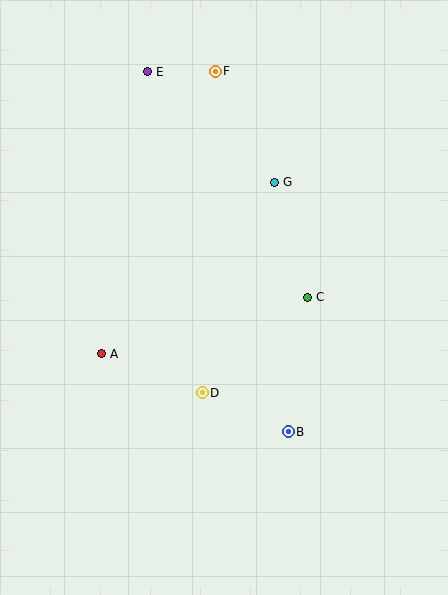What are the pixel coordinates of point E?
Point E is at (148, 72).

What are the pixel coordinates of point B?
Point B is at (288, 432).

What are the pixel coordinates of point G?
Point G is at (275, 182).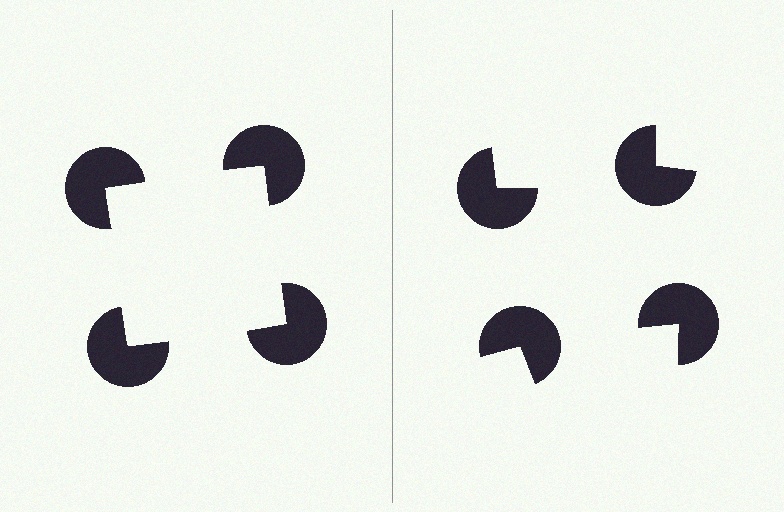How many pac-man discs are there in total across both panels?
8 — 4 on each side.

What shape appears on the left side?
An illusory square.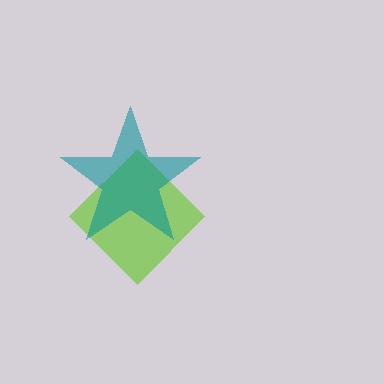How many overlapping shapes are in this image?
There are 2 overlapping shapes in the image.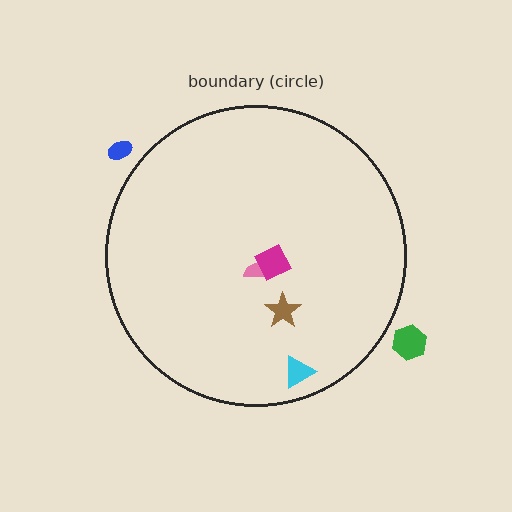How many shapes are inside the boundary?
4 inside, 2 outside.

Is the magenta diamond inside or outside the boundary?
Inside.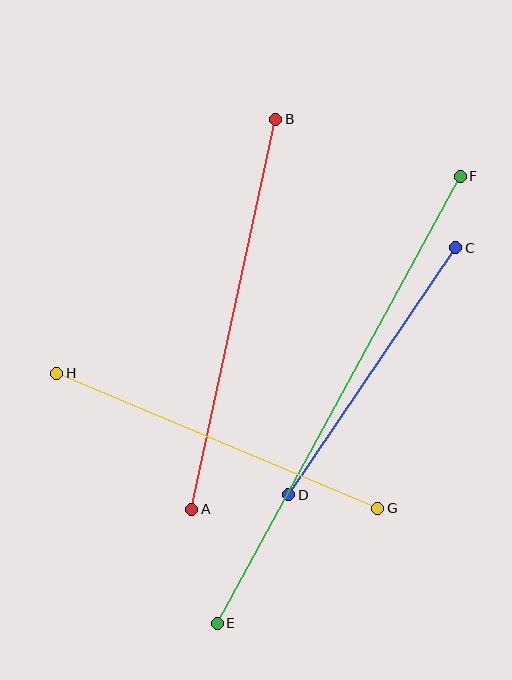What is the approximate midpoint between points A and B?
The midpoint is at approximately (234, 314) pixels.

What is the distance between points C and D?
The distance is approximately 298 pixels.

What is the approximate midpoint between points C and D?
The midpoint is at approximately (372, 371) pixels.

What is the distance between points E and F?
The distance is approximately 509 pixels.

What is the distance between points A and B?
The distance is approximately 399 pixels.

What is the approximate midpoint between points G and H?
The midpoint is at approximately (217, 441) pixels.